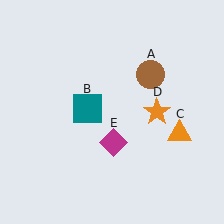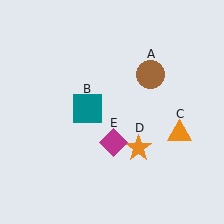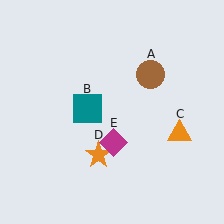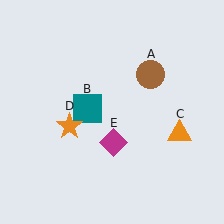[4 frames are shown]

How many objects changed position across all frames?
1 object changed position: orange star (object D).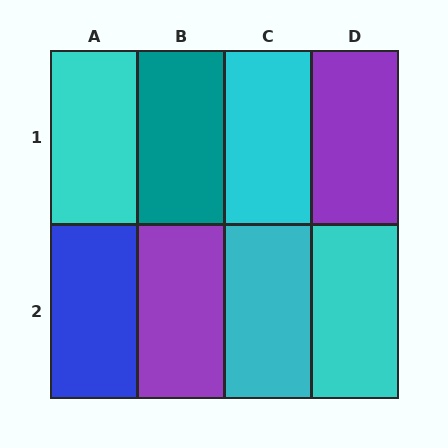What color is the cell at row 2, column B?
Purple.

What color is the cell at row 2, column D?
Cyan.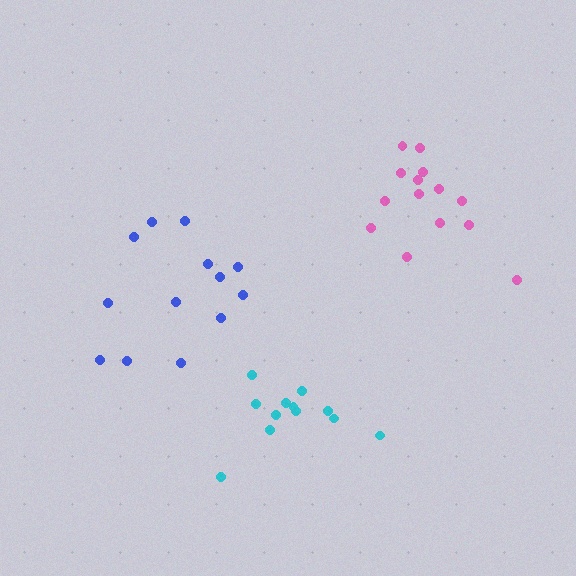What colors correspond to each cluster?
The clusters are colored: blue, pink, cyan.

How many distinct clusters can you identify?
There are 3 distinct clusters.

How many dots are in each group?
Group 1: 13 dots, Group 2: 14 dots, Group 3: 12 dots (39 total).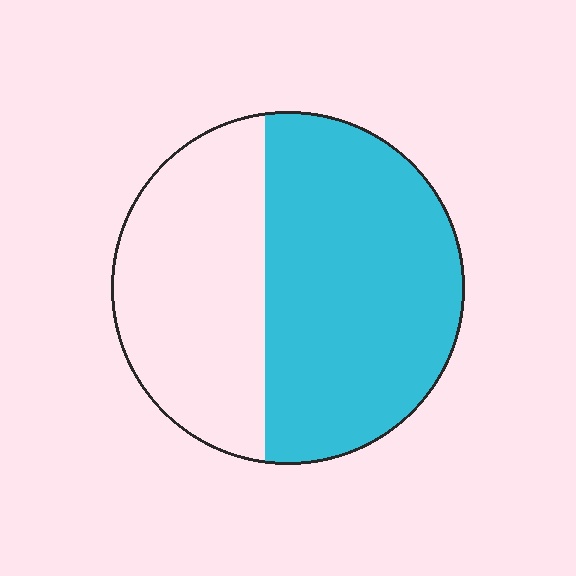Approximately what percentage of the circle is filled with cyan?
Approximately 60%.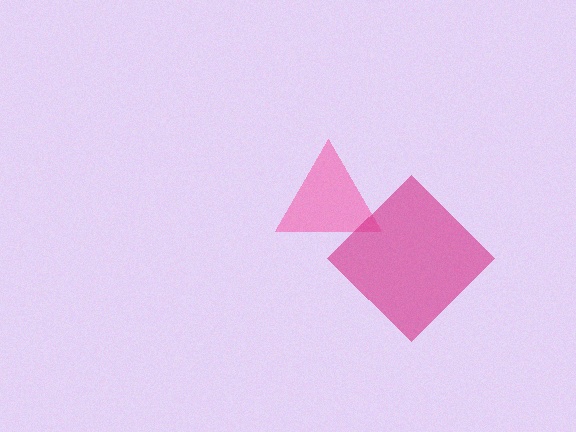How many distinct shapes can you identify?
There are 2 distinct shapes: a pink triangle, a magenta diamond.